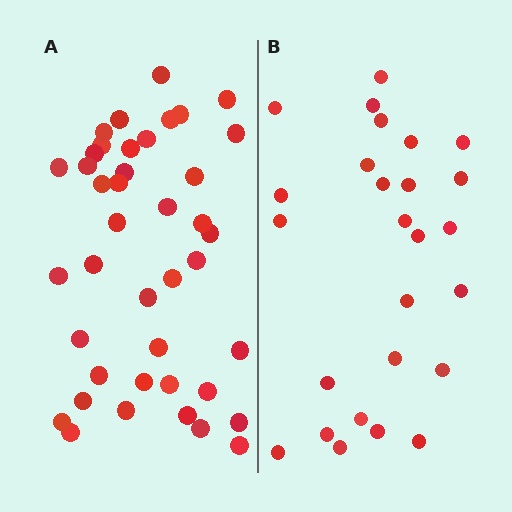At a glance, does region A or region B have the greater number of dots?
Region A (the left region) has more dots.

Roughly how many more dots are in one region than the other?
Region A has approximately 15 more dots than region B.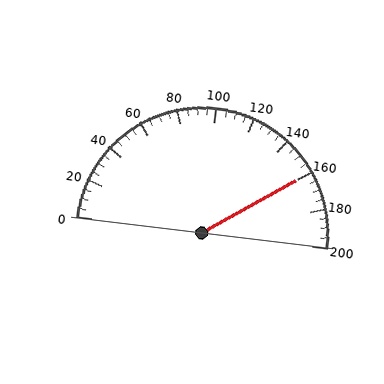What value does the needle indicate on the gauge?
The needle indicates approximately 160.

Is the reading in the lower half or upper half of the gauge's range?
The reading is in the upper half of the range (0 to 200).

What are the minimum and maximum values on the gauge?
The gauge ranges from 0 to 200.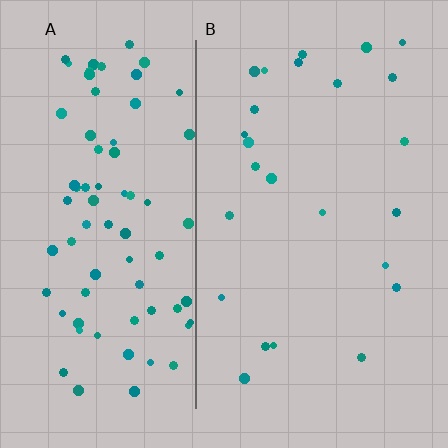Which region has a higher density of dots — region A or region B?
A (the left).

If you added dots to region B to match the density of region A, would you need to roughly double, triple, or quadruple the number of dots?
Approximately triple.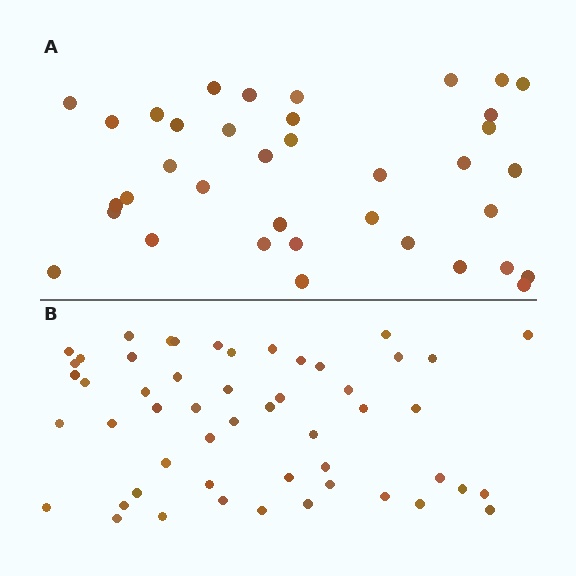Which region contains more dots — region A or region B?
Region B (the bottom region) has more dots.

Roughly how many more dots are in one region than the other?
Region B has approximately 15 more dots than region A.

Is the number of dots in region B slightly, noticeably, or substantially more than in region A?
Region B has noticeably more, but not dramatically so. The ratio is roughly 1.4 to 1.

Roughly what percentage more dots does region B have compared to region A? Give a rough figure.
About 40% more.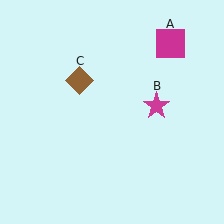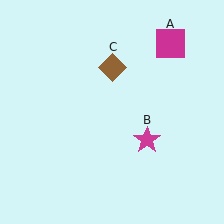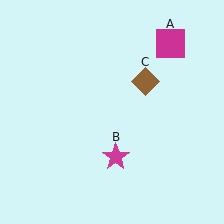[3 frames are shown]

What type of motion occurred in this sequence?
The magenta star (object B), brown diamond (object C) rotated clockwise around the center of the scene.